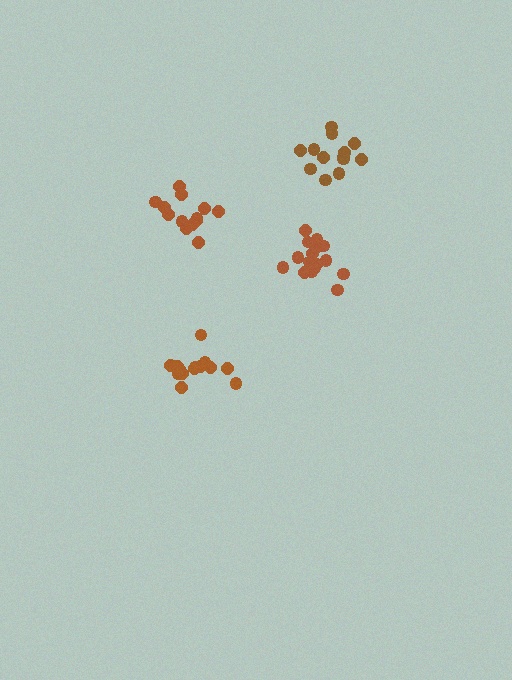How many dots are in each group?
Group 1: 15 dots, Group 2: 16 dots, Group 3: 13 dots, Group 4: 13 dots (57 total).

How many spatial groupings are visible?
There are 4 spatial groupings.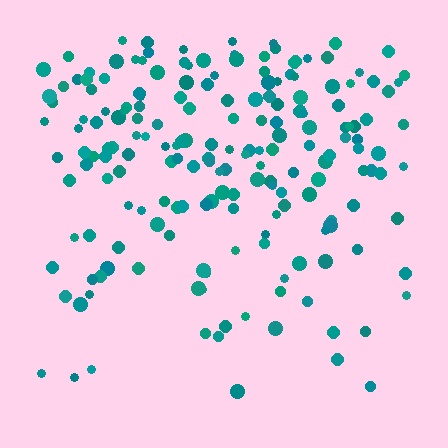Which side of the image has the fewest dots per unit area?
The bottom.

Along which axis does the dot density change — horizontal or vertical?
Vertical.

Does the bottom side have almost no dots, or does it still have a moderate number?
Still a moderate number, just noticeably fewer than the top.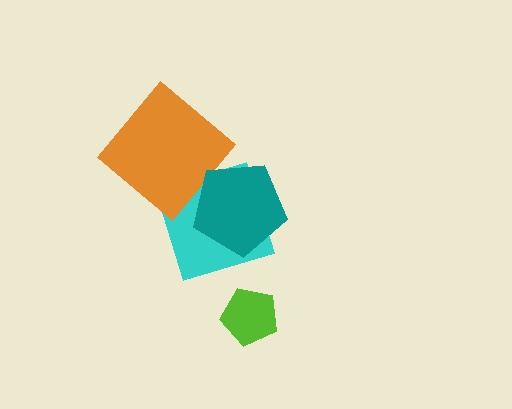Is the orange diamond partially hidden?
No, no other shape covers it.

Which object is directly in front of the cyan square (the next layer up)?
The orange diamond is directly in front of the cyan square.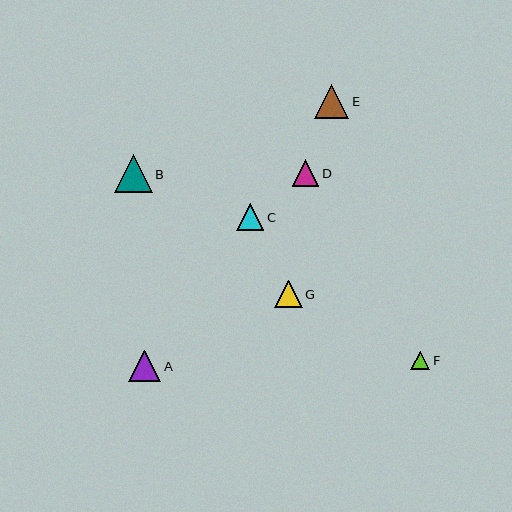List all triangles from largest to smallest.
From largest to smallest: B, E, A, G, C, D, F.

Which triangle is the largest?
Triangle B is the largest with a size of approximately 38 pixels.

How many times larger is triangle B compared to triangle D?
Triangle B is approximately 1.5 times the size of triangle D.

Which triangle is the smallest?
Triangle F is the smallest with a size of approximately 19 pixels.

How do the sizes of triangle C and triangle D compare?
Triangle C and triangle D are approximately the same size.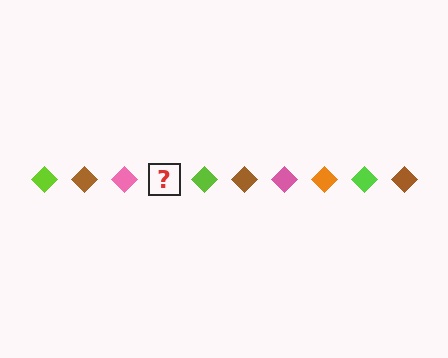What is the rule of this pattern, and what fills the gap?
The rule is that the pattern cycles through lime, brown, pink, orange diamonds. The gap should be filled with an orange diamond.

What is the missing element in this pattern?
The missing element is an orange diamond.